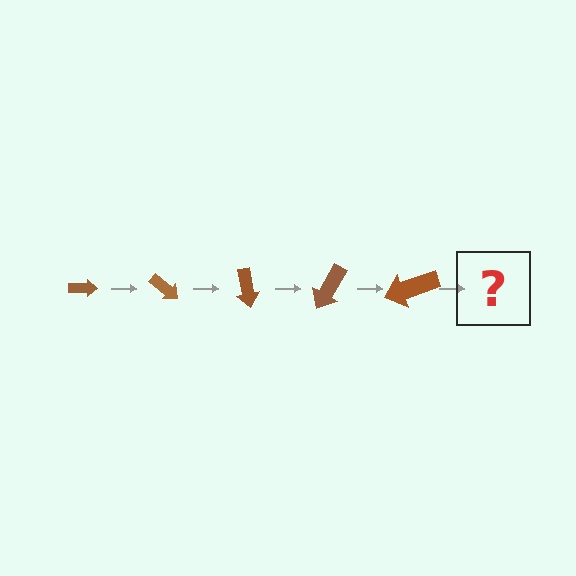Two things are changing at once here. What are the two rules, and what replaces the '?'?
The two rules are that the arrow grows larger each step and it rotates 40 degrees each step. The '?' should be an arrow, larger than the previous one and rotated 200 degrees from the start.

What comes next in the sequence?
The next element should be an arrow, larger than the previous one and rotated 200 degrees from the start.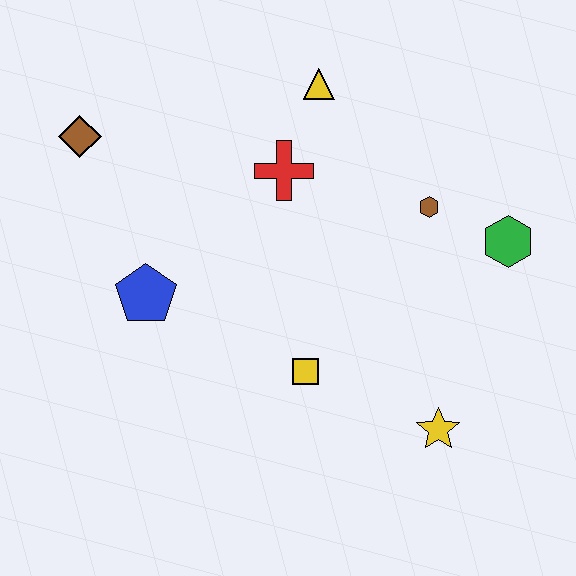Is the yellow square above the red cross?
No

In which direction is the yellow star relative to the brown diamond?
The yellow star is to the right of the brown diamond.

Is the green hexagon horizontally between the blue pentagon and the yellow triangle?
No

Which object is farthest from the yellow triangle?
The yellow star is farthest from the yellow triangle.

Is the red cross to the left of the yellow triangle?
Yes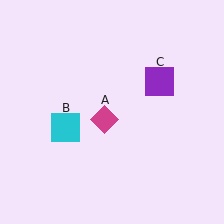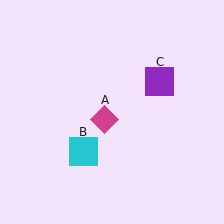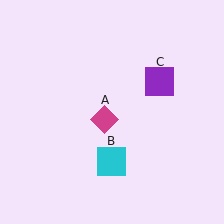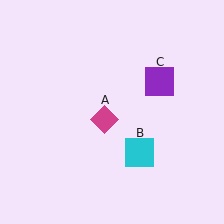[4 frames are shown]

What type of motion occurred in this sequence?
The cyan square (object B) rotated counterclockwise around the center of the scene.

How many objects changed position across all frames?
1 object changed position: cyan square (object B).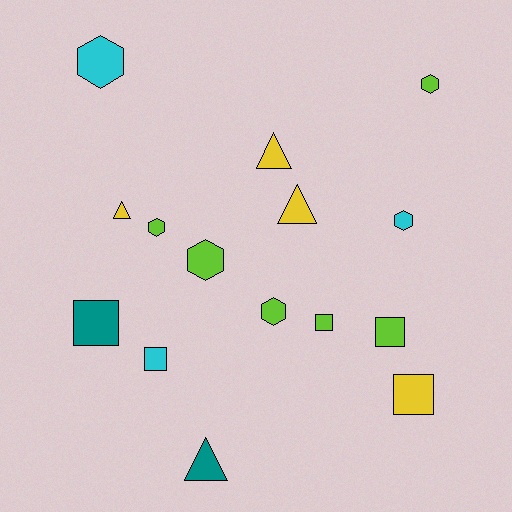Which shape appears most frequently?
Hexagon, with 6 objects.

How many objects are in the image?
There are 15 objects.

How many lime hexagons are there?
There are 4 lime hexagons.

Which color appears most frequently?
Lime, with 6 objects.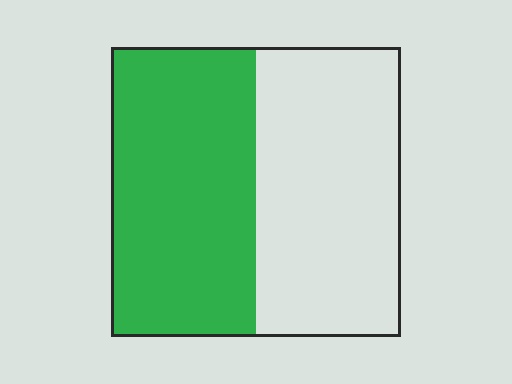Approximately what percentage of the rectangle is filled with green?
Approximately 50%.